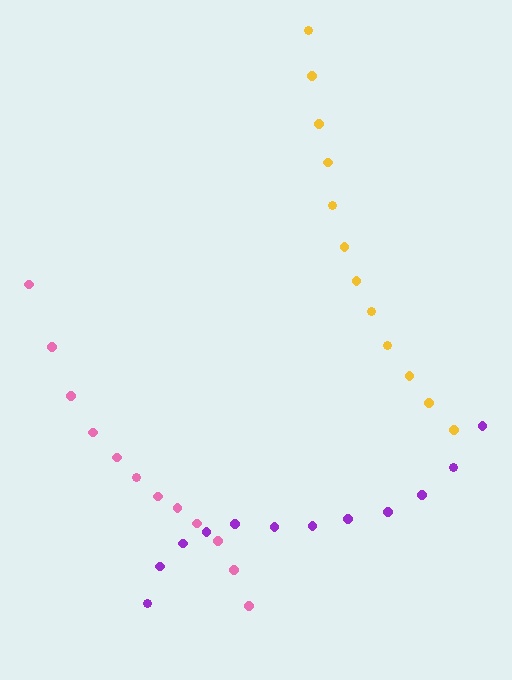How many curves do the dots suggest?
There are 3 distinct paths.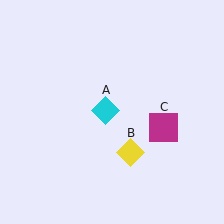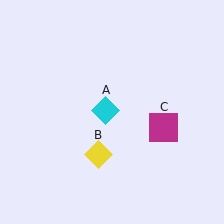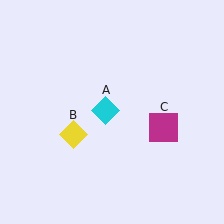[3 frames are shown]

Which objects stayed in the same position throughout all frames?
Cyan diamond (object A) and magenta square (object C) remained stationary.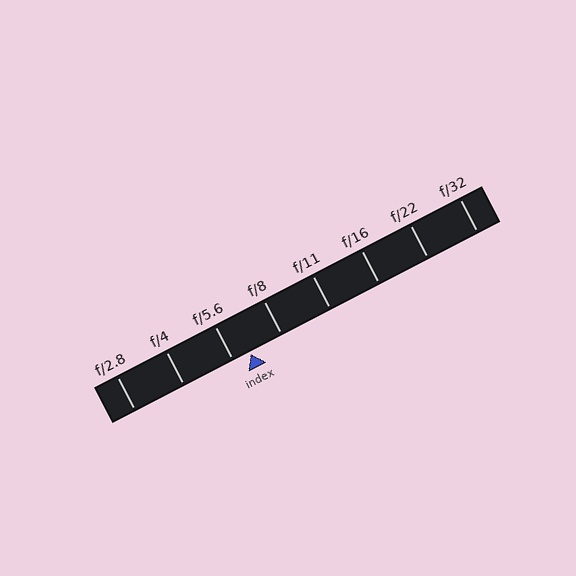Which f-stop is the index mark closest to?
The index mark is closest to f/5.6.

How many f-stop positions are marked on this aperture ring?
There are 8 f-stop positions marked.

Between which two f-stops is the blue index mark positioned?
The index mark is between f/5.6 and f/8.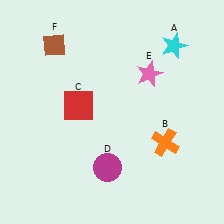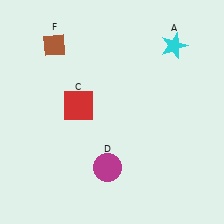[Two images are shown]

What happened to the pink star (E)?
The pink star (E) was removed in Image 2. It was in the top-right area of Image 1.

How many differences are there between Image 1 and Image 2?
There are 2 differences between the two images.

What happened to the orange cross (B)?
The orange cross (B) was removed in Image 2. It was in the bottom-right area of Image 1.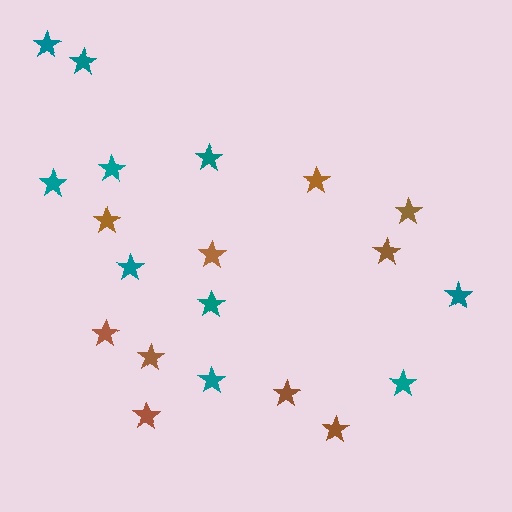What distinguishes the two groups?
There are 2 groups: one group of brown stars (10) and one group of teal stars (10).